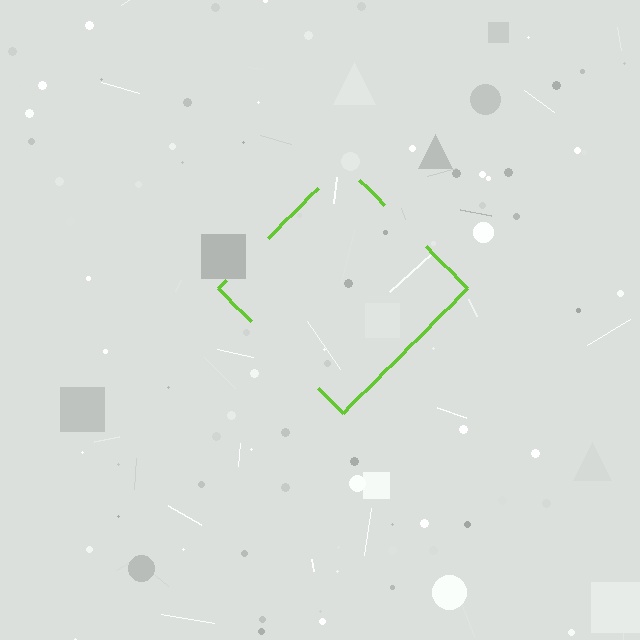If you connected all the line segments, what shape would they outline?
They would outline a diamond.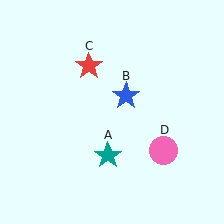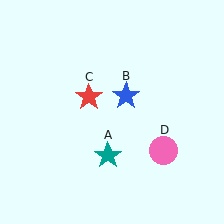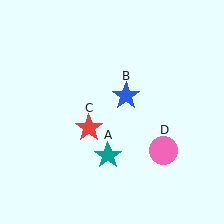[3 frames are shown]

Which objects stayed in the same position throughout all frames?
Teal star (object A) and blue star (object B) and pink circle (object D) remained stationary.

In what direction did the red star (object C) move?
The red star (object C) moved down.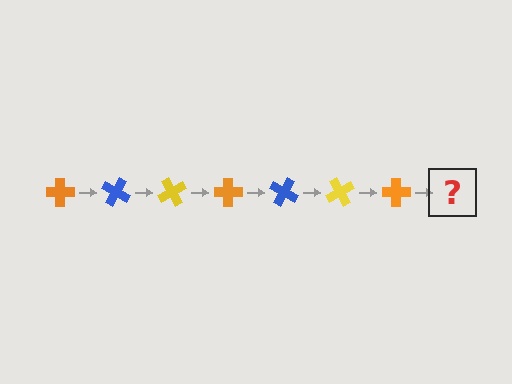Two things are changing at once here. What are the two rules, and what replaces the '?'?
The two rules are that it rotates 30 degrees each step and the color cycles through orange, blue, and yellow. The '?' should be a blue cross, rotated 210 degrees from the start.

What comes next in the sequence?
The next element should be a blue cross, rotated 210 degrees from the start.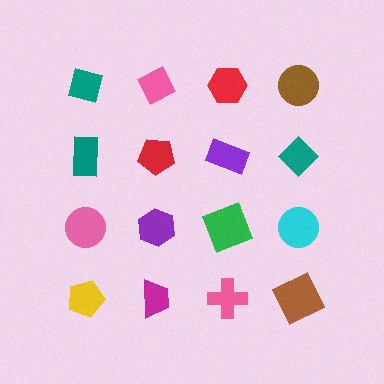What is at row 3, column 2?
A purple hexagon.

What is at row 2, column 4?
A teal diamond.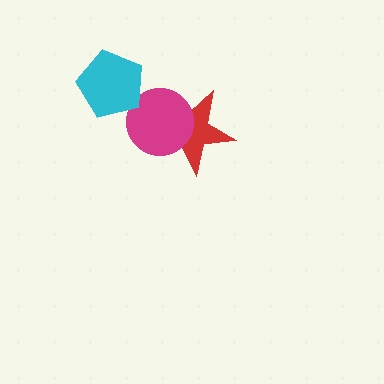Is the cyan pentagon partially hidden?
No, no other shape covers it.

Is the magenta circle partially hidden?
Yes, it is partially covered by another shape.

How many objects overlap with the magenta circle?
2 objects overlap with the magenta circle.